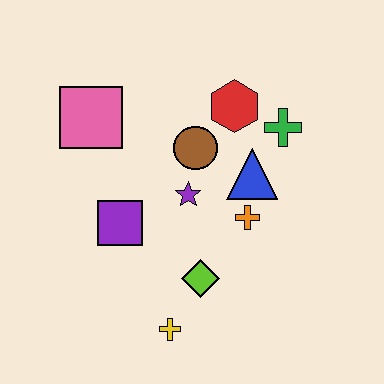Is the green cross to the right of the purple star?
Yes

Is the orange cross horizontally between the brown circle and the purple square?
No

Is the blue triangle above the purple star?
Yes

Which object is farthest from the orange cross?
The pink square is farthest from the orange cross.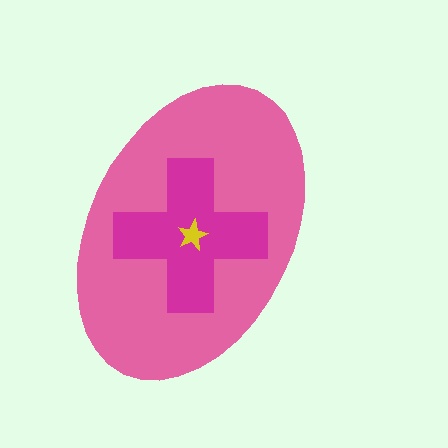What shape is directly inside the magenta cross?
The yellow star.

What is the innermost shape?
The yellow star.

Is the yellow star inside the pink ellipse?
Yes.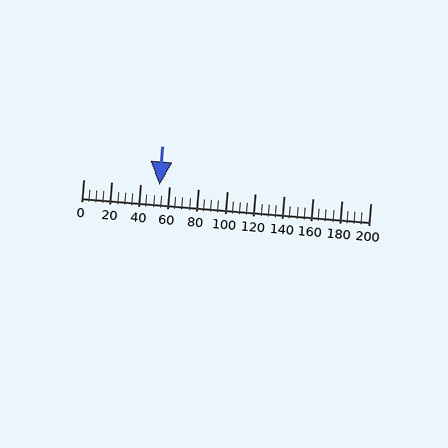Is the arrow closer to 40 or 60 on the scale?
The arrow is closer to 60.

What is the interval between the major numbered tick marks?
The major tick marks are spaced 20 units apart.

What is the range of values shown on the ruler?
The ruler shows values from 0 to 200.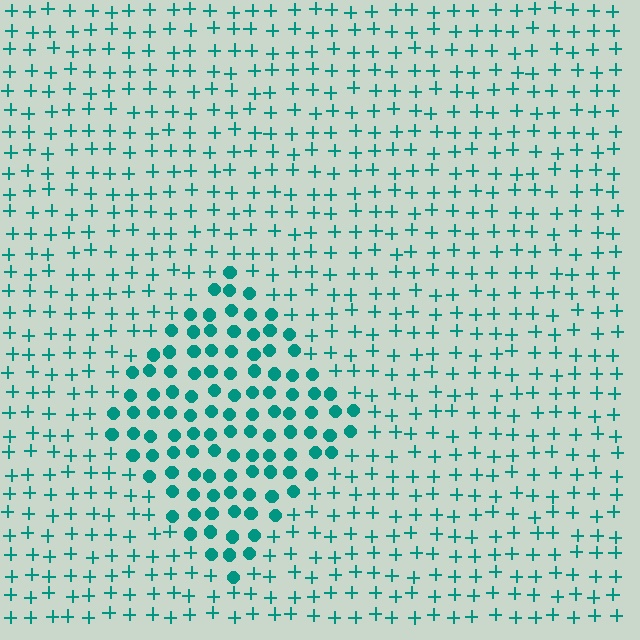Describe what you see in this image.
The image is filled with small teal elements arranged in a uniform grid. A diamond-shaped region contains circles, while the surrounding area contains plus signs. The boundary is defined purely by the change in element shape.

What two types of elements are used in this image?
The image uses circles inside the diamond region and plus signs outside it.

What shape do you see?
I see a diamond.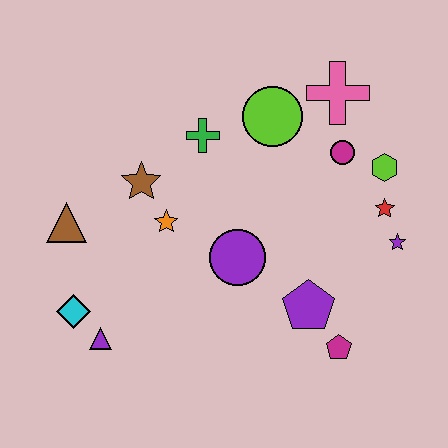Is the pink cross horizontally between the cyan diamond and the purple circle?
No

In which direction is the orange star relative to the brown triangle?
The orange star is to the right of the brown triangle.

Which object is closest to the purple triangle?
The cyan diamond is closest to the purple triangle.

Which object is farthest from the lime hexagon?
The cyan diamond is farthest from the lime hexagon.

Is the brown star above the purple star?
Yes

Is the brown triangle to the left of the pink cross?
Yes